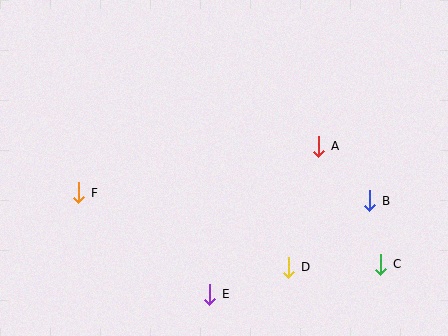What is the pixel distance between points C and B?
The distance between C and B is 64 pixels.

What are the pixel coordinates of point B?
Point B is at (370, 201).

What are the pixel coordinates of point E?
Point E is at (210, 294).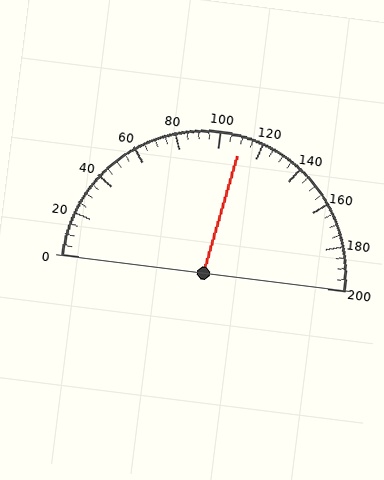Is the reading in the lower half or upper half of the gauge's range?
The reading is in the upper half of the range (0 to 200).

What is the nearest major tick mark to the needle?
The nearest major tick mark is 120.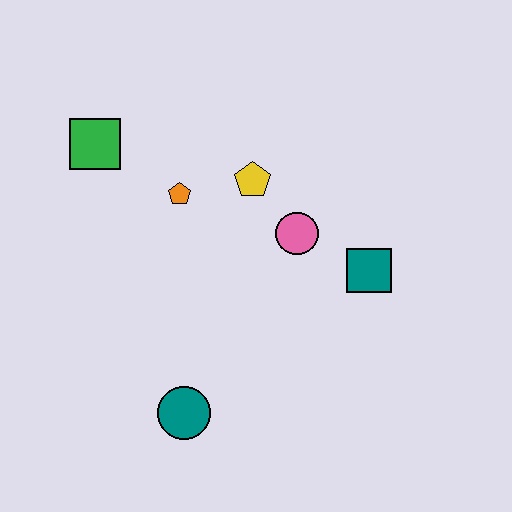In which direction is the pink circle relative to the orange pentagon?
The pink circle is to the right of the orange pentagon.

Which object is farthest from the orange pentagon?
The teal circle is farthest from the orange pentagon.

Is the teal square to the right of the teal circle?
Yes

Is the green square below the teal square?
No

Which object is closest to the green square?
The orange pentagon is closest to the green square.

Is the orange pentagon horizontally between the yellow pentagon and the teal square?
No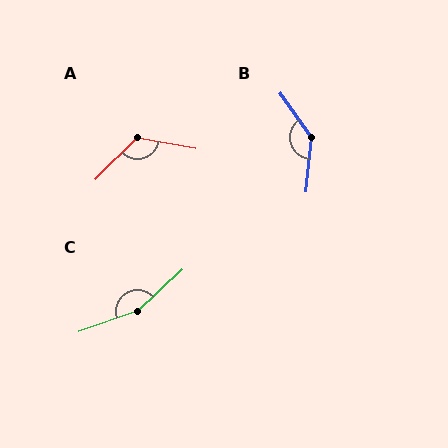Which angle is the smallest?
A, at approximately 124 degrees.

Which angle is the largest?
C, at approximately 156 degrees.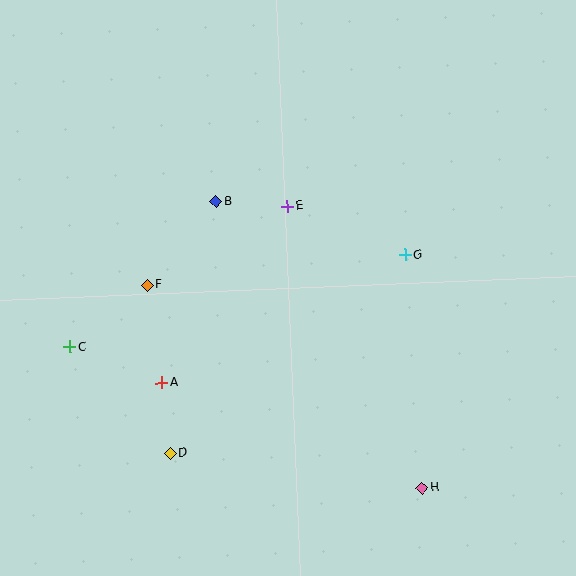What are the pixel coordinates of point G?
Point G is at (405, 255).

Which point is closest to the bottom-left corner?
Point D is closest to the bottom-left corner.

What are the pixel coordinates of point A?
Point A is at (161, 383).